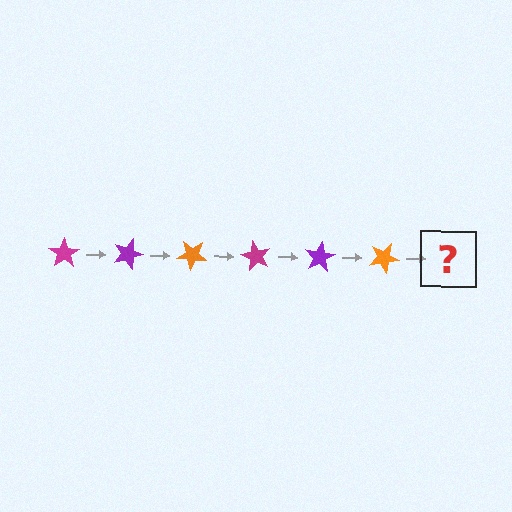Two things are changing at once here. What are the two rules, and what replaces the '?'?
The two rules are that it rotates 20 degrees each step and the color cycles through magenta, purple, and orange. The '?' should be a magenta star, rotated 120 degrees from the start.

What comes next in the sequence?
The next element should be a magenta star, rotated 120 degrees from the start.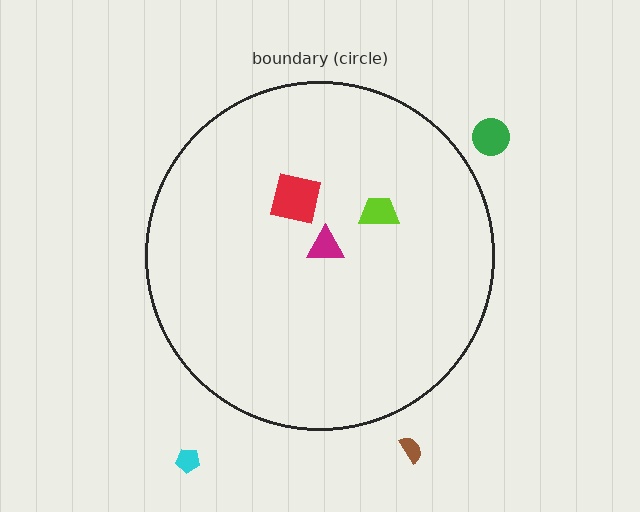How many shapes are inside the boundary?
3 inside, 3 outside.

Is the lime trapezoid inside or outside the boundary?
Inside.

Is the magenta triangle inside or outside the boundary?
Inside.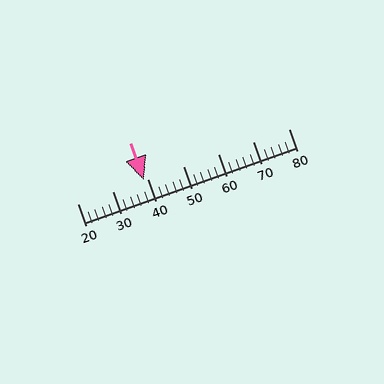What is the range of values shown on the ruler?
The ruler shows values from 20 to 80.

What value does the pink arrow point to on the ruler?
The pink arrow points to approximately 39.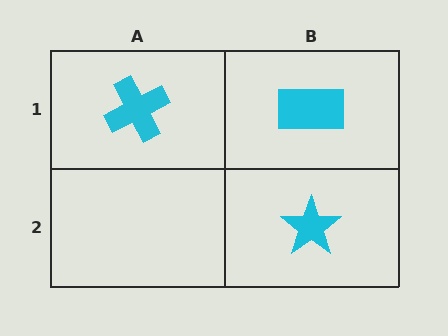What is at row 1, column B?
A cyan rectangle.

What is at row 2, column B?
A cyan star.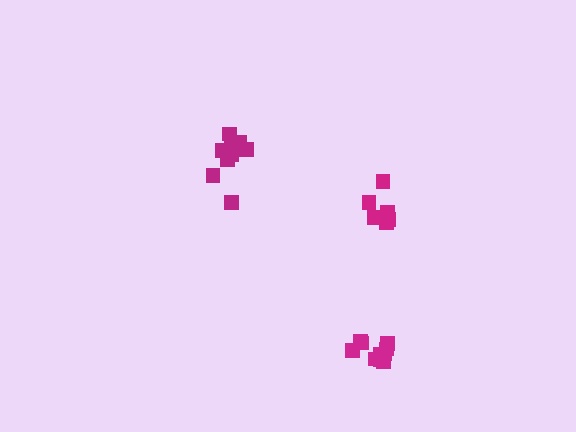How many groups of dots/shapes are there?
There are 3 groups.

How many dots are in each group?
Group 1: 6 dots, Group 2: 9 dots, Group 3: 10 dots (25 total).